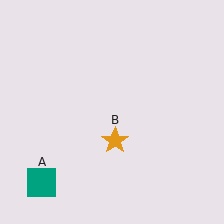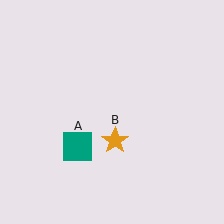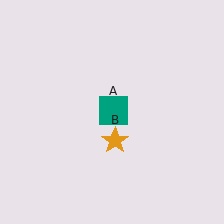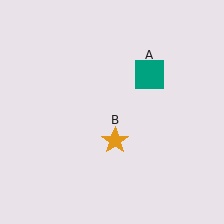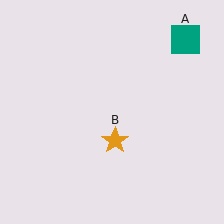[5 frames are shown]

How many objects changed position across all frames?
1 object changed position: teal square (object A).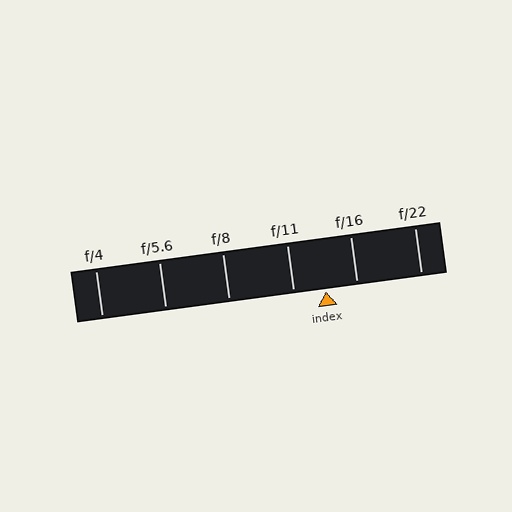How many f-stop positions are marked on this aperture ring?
There are 6 f-stop positions marked.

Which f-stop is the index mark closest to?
The index mark is closest to f/16.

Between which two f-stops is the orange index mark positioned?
The index mark is between f/11 and f/16.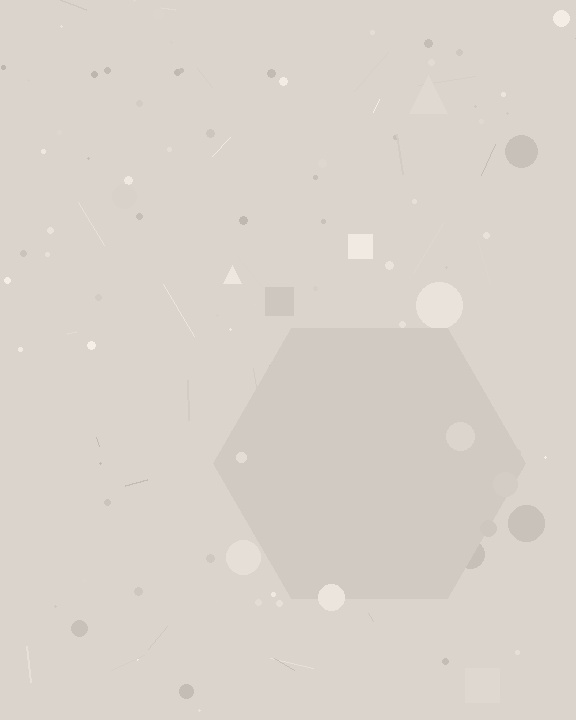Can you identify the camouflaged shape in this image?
The camouflaged shape is a hexagon.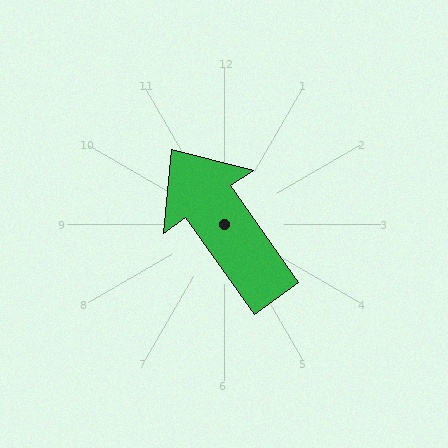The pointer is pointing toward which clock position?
Roughly 11 o'clock.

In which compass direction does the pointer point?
Northwest.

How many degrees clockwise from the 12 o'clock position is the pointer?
Approximately 325 degrees.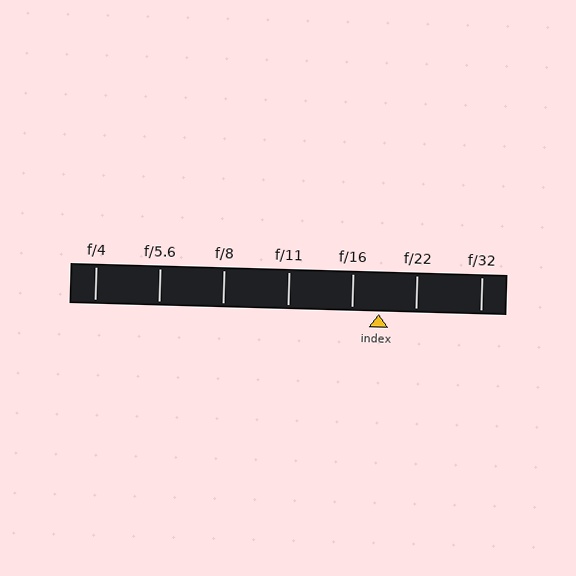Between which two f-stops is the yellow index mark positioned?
The index mark is between f/16 and f/22.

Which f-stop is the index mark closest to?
The index mark is closest to f/16.